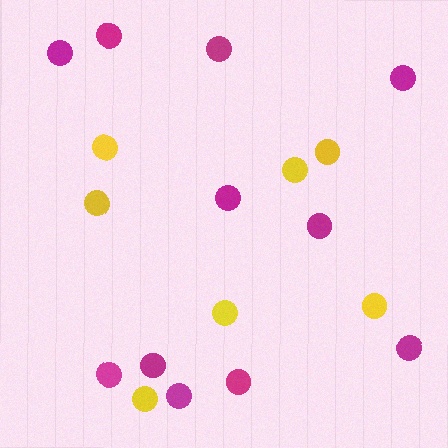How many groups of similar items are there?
There are 2 groups: one group of magenta circles (11) and one group of yellow circles (7).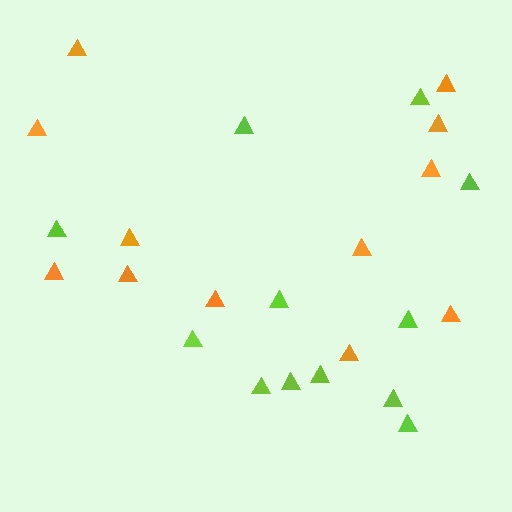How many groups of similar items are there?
There are 2 groups: one group of lime triangles (12) and one group of orange triangles (12).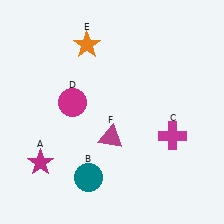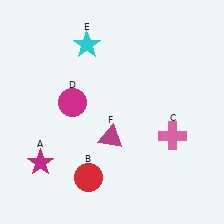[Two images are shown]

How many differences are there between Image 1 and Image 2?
There are 3 differences between the two images.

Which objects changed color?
B changed from teal to red. C changed from magenta to pink. E changed from orange to cyan.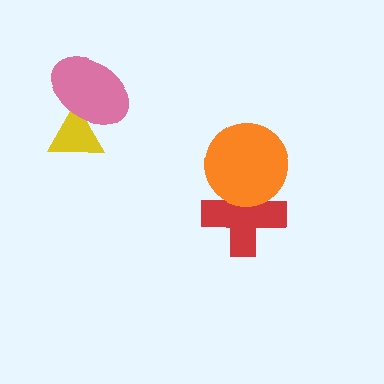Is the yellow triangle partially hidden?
Yes, it is partially covered by another shape.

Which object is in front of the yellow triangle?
The pink ellipse is in front of the yellow triangle.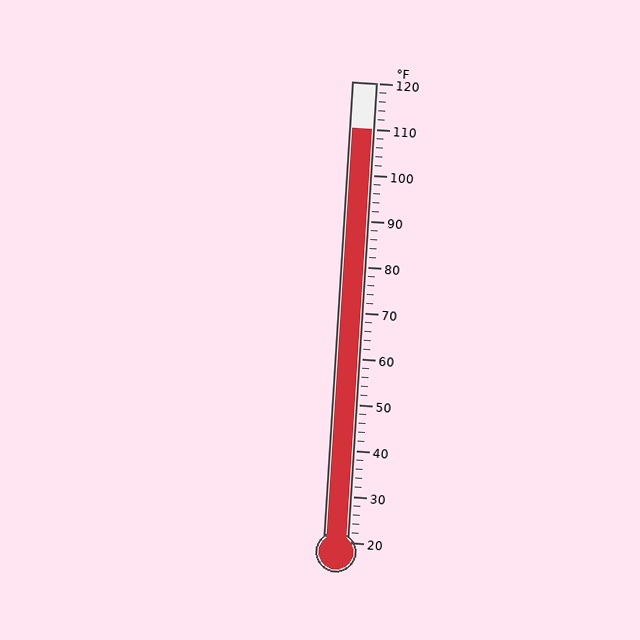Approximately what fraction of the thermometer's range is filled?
The thermometer is filled to approximately 90% of its range.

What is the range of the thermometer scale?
The thermometer scale ranges from 20°F to 120°F.